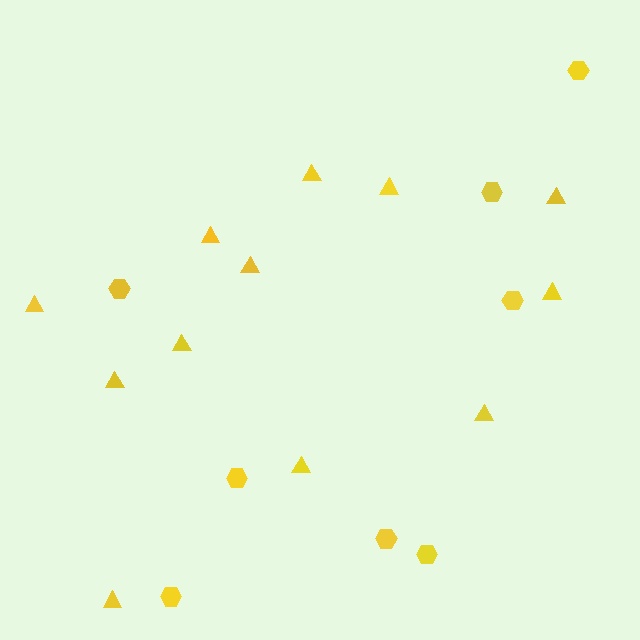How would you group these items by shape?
There are 2 groups: one group of triangles (12) and one group of hexagons (8).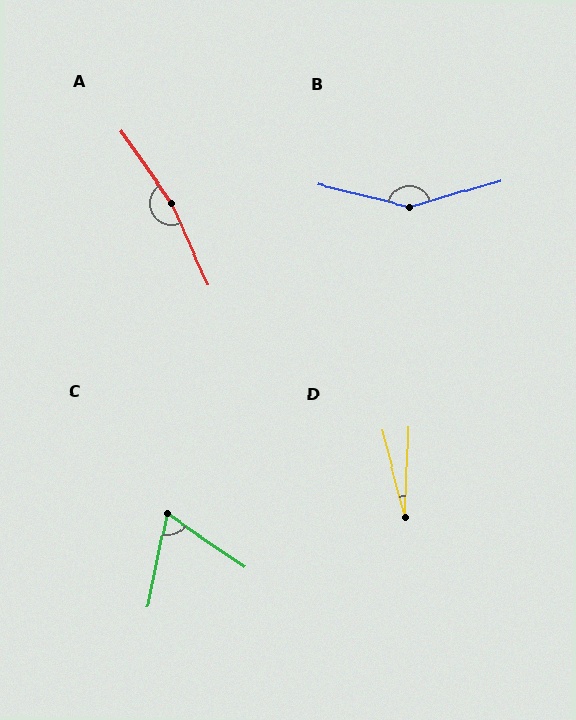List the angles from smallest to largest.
D (17°), C (67°), B (150°), A (169°).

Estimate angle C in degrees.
Approximately 67 degrees.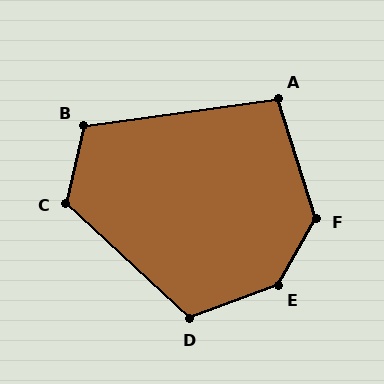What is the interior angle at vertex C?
Approximately 120 degrees (obtuse).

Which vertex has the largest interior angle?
E, at approximately 141 degrees.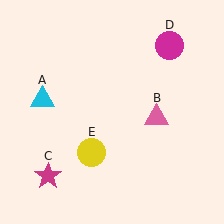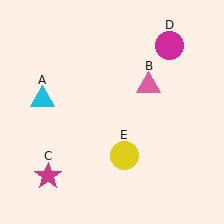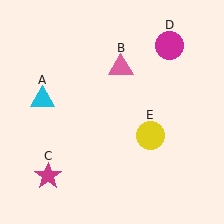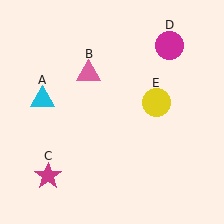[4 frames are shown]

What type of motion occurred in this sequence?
The pink triangle (object B), yellow circle (object E) rotated counterclockwise around the center of the scene.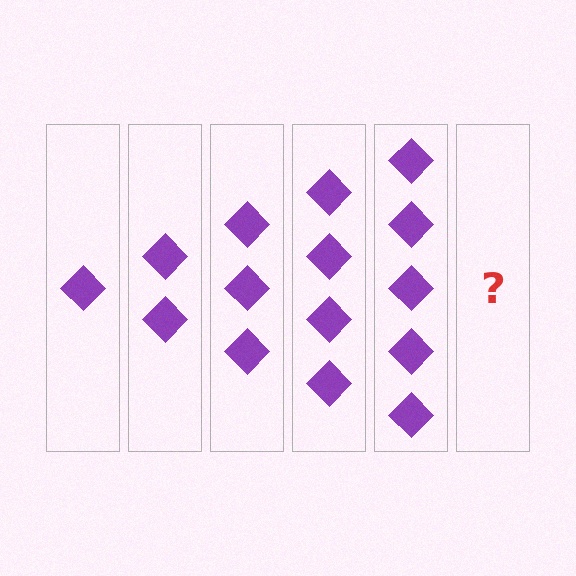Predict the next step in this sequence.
The next step is 6 diamonds.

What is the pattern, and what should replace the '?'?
The pattern is that each step adds one more diamond. The '?' should be 6 diamonds.